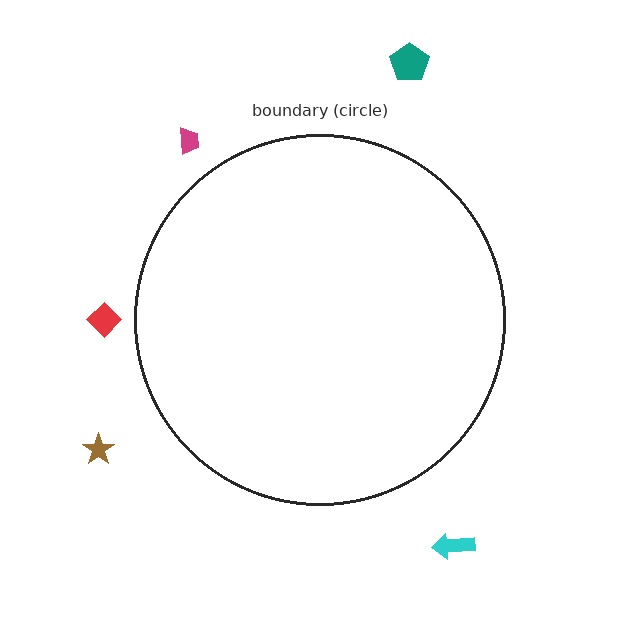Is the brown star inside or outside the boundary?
Outside.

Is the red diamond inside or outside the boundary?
Outside.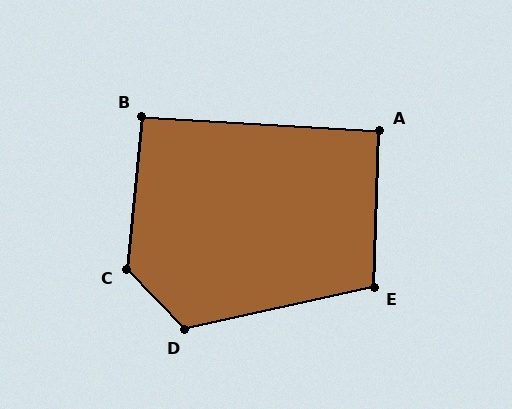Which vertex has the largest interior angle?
C, at approximately 131 degrees.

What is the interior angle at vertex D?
Approximately 121 degrees (obtuse).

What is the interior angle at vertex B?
Approximately 92 degrees (approximately right).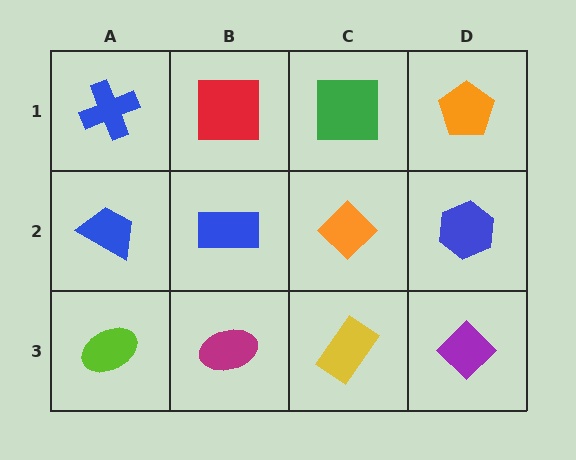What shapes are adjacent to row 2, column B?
A red square (row 1, column B), a magenta ellipse (row 3, column B), a blue trapezoid (row 2, column A), an orange diamond (row 2, column C).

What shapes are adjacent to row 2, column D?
An orange pentagon (row 1, column D), a purple diamond (row 3, column D), an orange diamond (row 2, column C).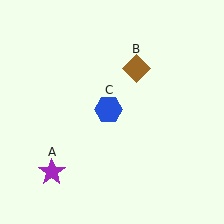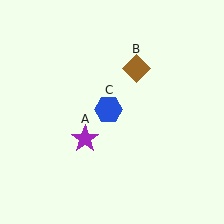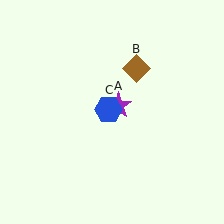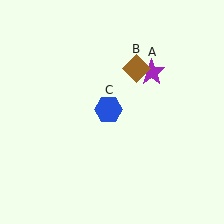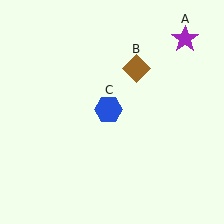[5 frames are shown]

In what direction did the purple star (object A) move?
The purple star (object A) moved up and to the right.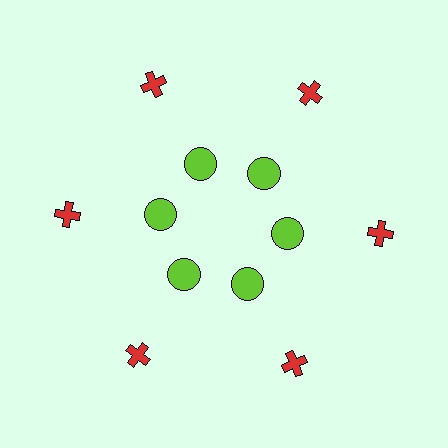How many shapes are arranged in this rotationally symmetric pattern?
There are 12 shapes, arranged in 6 groups of 2.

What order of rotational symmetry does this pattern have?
This pattern has 6-fold rotational symmetry.